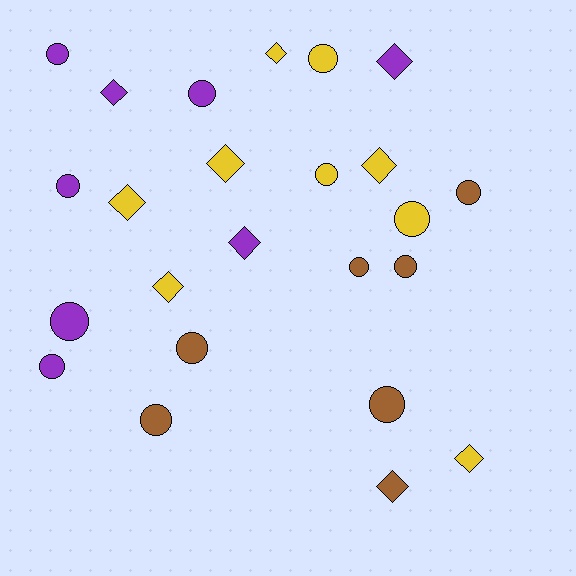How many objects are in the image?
There are 24 objects.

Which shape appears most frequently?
Circle, with 14 objects.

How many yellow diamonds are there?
There are 6 yellow diamonds.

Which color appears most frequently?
Yellow, with 9 objects.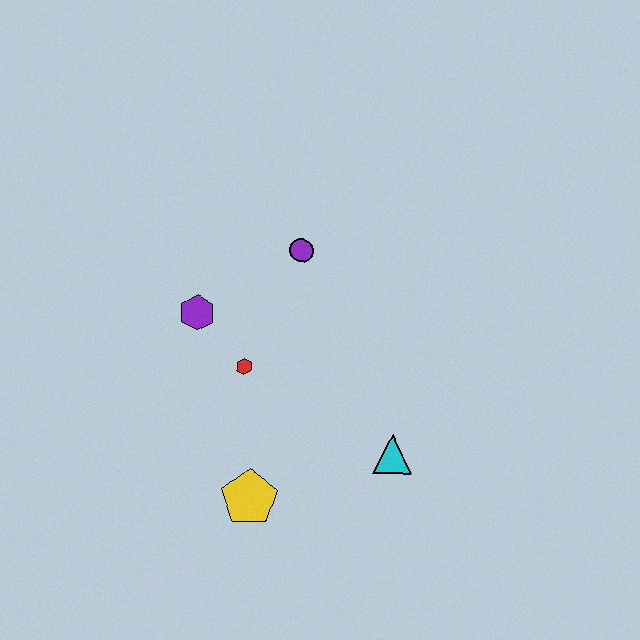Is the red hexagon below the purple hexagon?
Yes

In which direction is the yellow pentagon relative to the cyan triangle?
The yellow pentagon is to the left of the cyan triangle.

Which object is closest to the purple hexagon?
The red hexagon is closest to the purple hexagon.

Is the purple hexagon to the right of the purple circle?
No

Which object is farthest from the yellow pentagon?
The purple circle is farthest from the yellow pentagon.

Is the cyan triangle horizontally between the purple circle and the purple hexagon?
No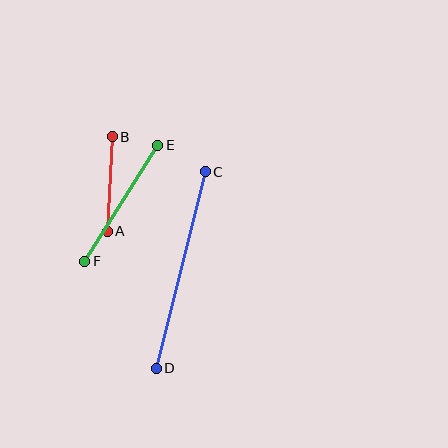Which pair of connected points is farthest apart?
Points C and D are farthest apart.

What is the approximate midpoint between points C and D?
The midpoint is at approximately (181, 270) pixels.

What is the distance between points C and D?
The distance is approximately 202 pixels.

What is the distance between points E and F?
The distance is approximately 137 pixels.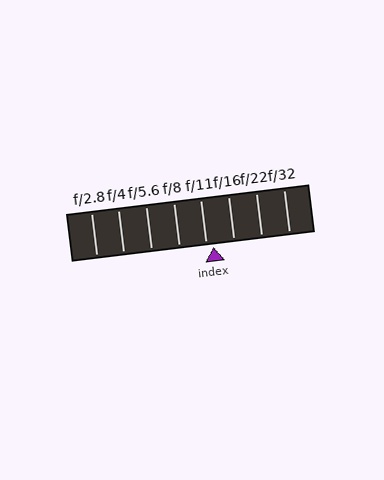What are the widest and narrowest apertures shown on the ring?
The widest aperture shown is f/2.8 and the narrowest is f/32.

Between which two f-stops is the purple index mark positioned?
The index mark is between f/11 and f/16.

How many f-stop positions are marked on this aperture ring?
There are 8 f-stop positions marked.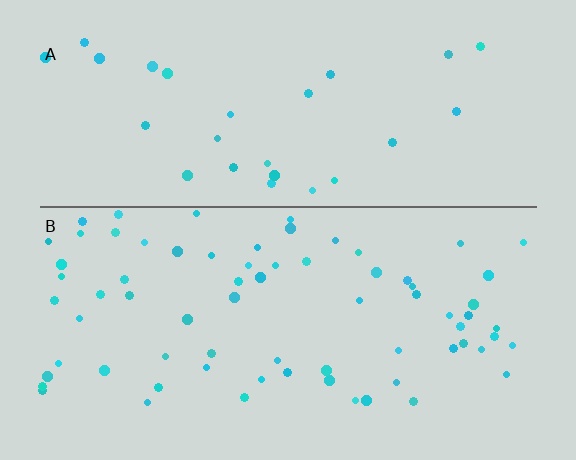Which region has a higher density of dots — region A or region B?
B (the bottom).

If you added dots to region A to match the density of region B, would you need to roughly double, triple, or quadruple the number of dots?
Approximately triple.